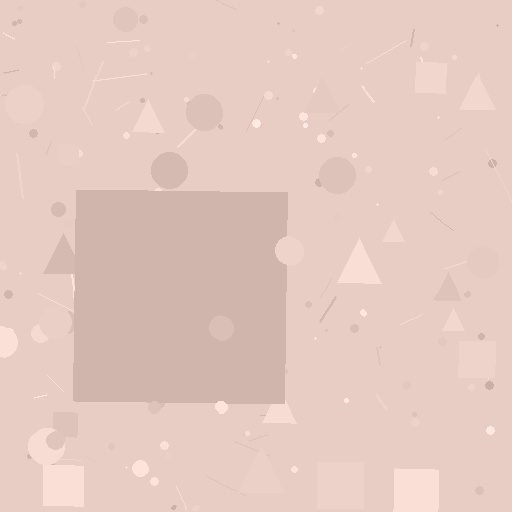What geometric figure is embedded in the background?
A square is embedded in the background.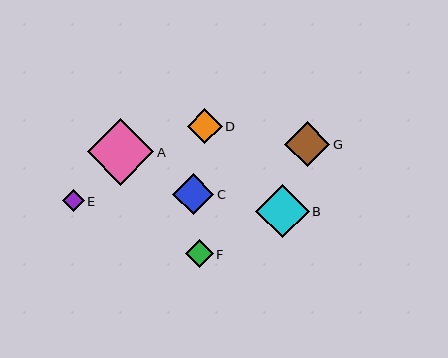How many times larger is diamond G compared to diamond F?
Diamond G is approximately 1.6 times the size of diamond F.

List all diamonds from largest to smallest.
From largest to smallest: A, B, G, C, D, F, E.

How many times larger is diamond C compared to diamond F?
Diamond C is approximately 1.5 times the size of diamond F.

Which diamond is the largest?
Diamond A is the largest with a size of approximately 67 pixels.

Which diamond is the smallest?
Diamond E is the smallest with a size of approximately 22 pixels.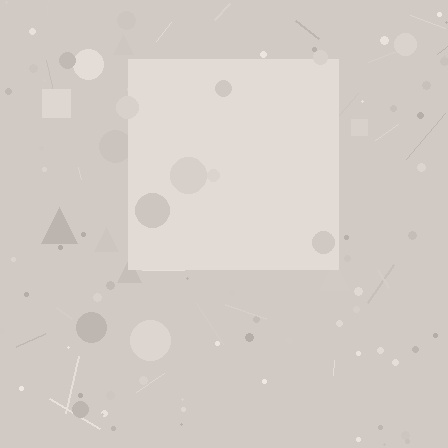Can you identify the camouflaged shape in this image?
The camouflaged shape is a square.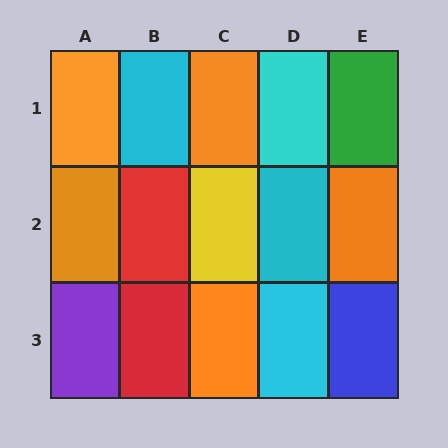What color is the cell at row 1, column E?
Green.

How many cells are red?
2 cells are red.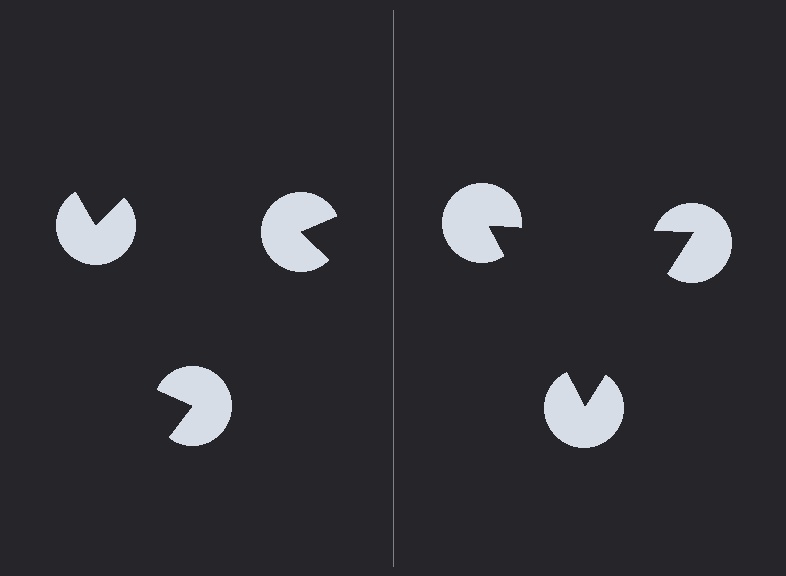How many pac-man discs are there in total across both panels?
6 — 3 on each side.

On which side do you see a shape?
An illusory triangle appears on the right side. On the left side the wedge cuts are rotated, so no coherent shape forms.